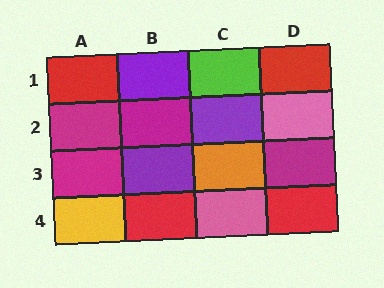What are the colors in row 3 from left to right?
Magenta, purple, orange, magenta.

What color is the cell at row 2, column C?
Purple.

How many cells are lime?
1 cell is lime.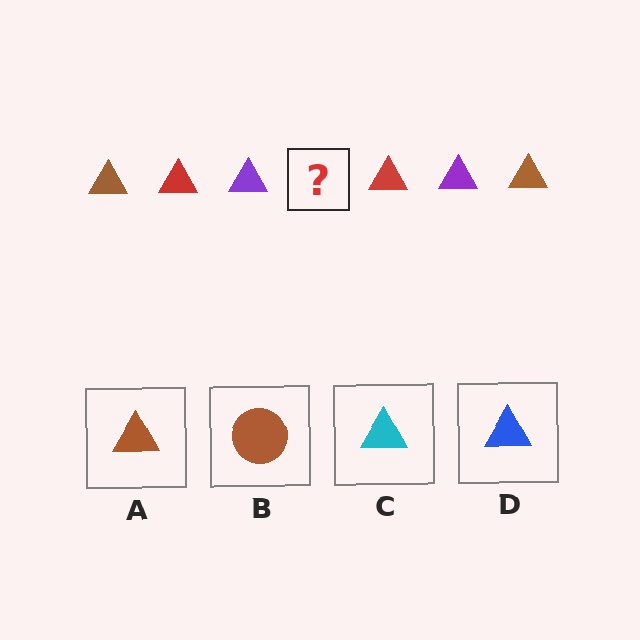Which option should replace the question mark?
Option A.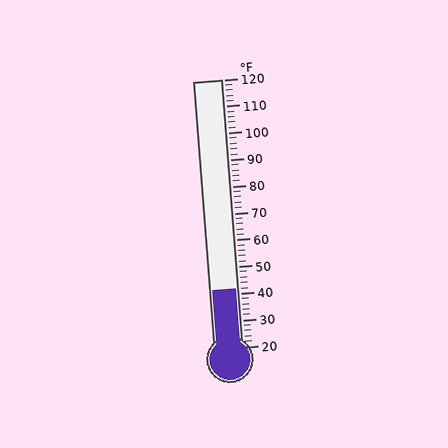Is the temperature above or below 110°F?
The temperature is below 110°F.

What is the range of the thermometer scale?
The thermometer scale ranges from 20°F to 120°F.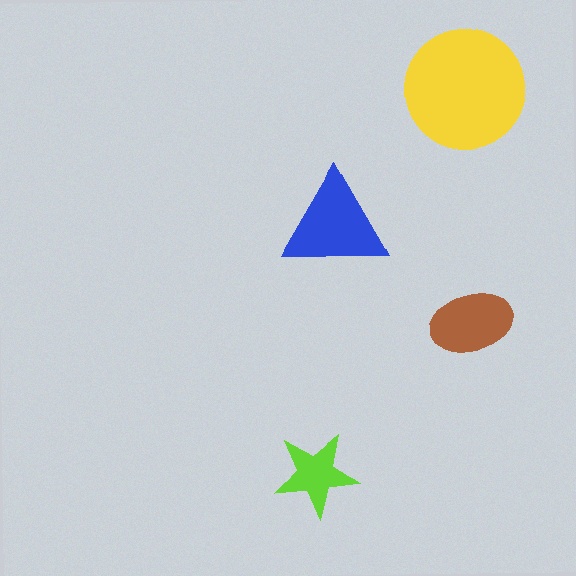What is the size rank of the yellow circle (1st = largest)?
1st.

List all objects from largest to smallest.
The yellow circle, the blue triangle, the brown ellipse, the lime star.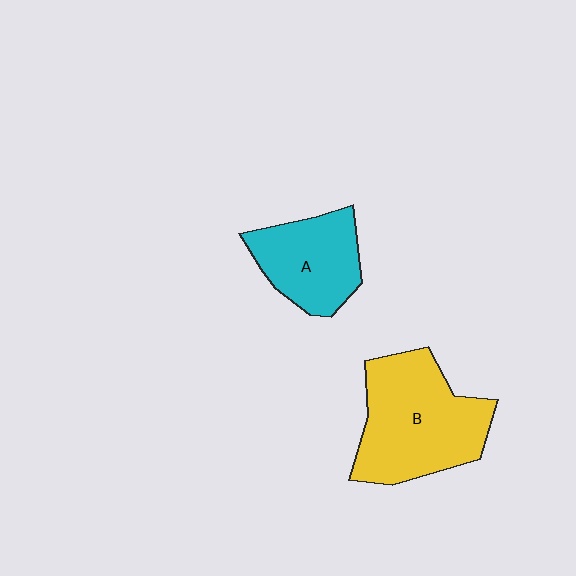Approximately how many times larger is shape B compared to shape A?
Approximately 1.5 times.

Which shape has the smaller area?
Shape A (cyan).